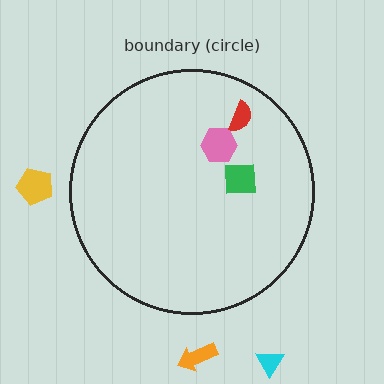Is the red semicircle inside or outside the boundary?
Inside.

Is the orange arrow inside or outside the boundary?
Outside.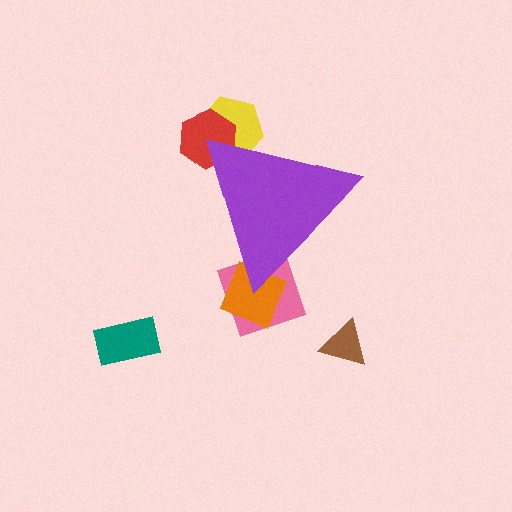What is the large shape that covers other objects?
A purple triangle.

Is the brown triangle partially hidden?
No, the brown triangle is fully visible.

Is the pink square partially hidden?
Yes, the pink square is partially hidden behind the purple triangle.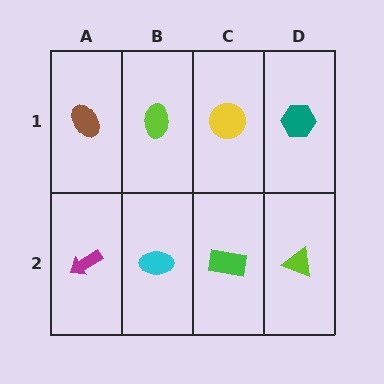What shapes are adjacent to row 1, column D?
A lime triangle (row 2, column D), a yellow circle (row 1, column C).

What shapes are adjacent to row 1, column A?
A magenta arrow (row 2, column A), a lime ellipse (row 1, column B).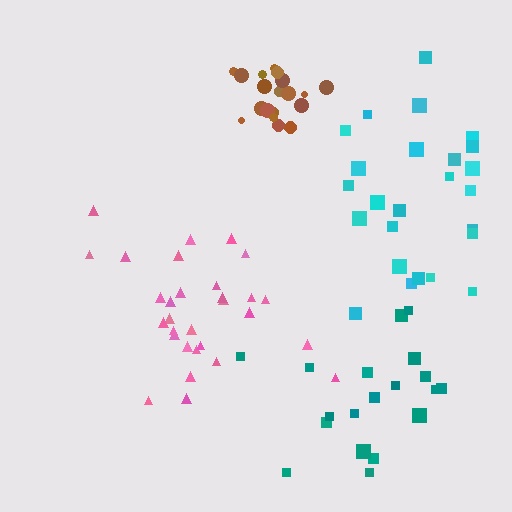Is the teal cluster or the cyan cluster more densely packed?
Cyan.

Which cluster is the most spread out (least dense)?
Teal.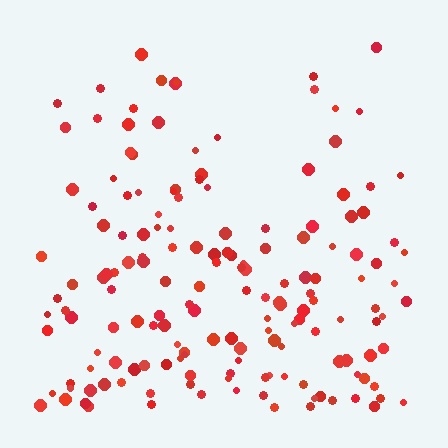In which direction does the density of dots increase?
From top to bottom, with the bottom side densest.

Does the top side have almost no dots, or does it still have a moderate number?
Still a moderate number, just noticeably fewer than the bottom.